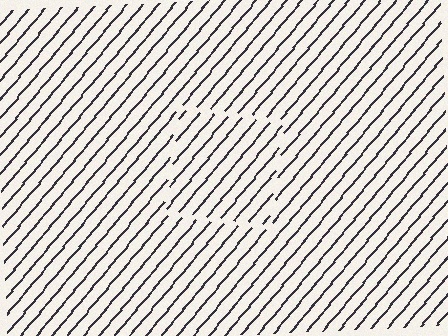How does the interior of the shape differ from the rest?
The interior of the shape contains the same grating, shifted by half a period — the contour is defined by the phase discontinuity where line-ends from the inner and outer gratings abut.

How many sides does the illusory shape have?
4 sides — the line-ends trace a square.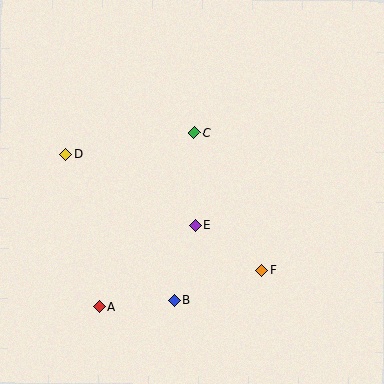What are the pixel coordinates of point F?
Point F is at (262, 270).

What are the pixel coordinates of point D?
Point D is at (66, 154).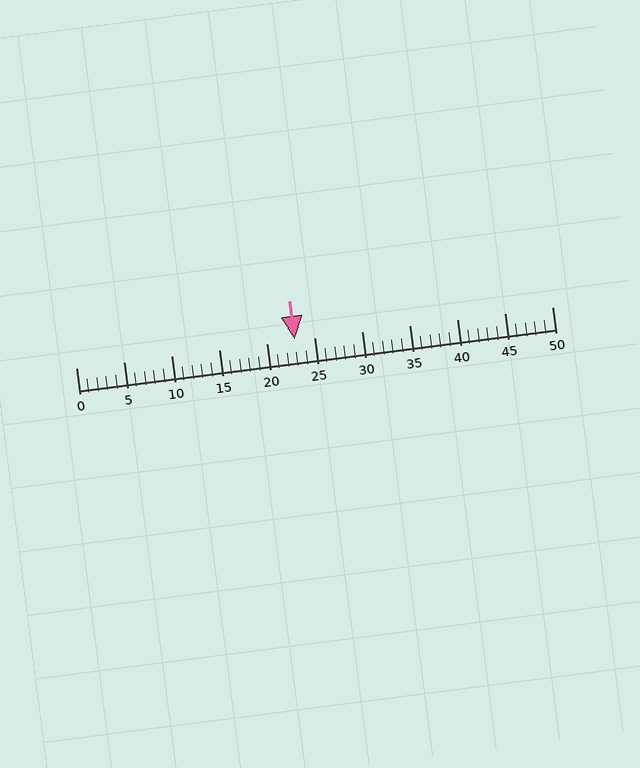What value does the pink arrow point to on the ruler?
The pink arrow points to approximately 23.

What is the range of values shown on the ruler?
The ruler shows values from 0 to 50.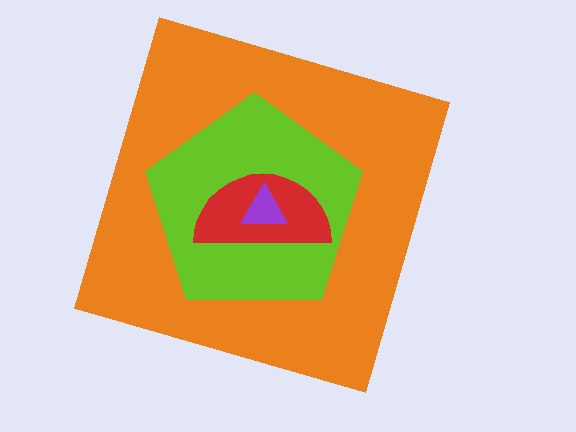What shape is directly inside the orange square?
The lime pentagon.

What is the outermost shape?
The orange square.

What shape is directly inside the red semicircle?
The purple triangle.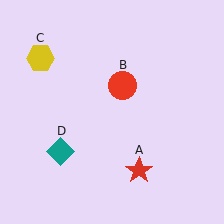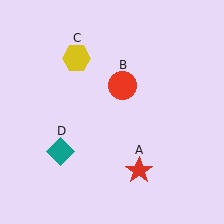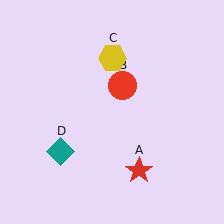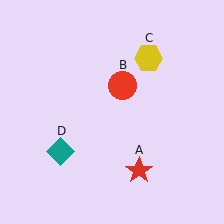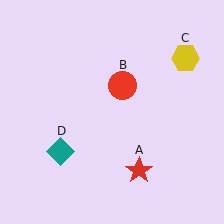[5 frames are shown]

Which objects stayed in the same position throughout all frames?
Red star (object A) and red circle (object B) and teal diamond (object D) remained stationary.